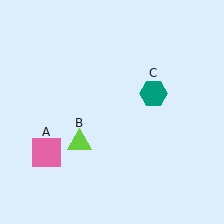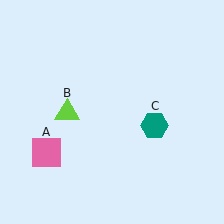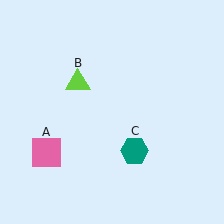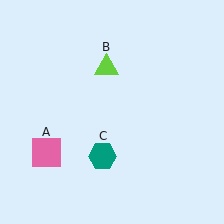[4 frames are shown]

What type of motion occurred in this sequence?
The lime triangle (object B), teal hexagon (object C) rotated clockwise around the center of the scene.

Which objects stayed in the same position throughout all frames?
Pink square (object A) remained stationary.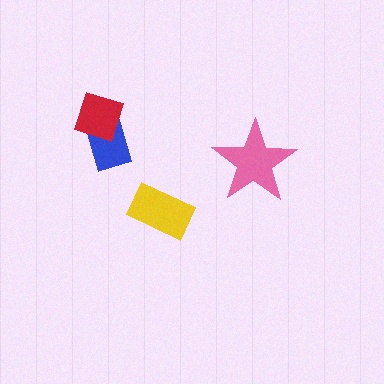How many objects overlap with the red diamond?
1 object overlaps with the red diamond.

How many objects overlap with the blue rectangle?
1 object overlaps with the blue rectangle.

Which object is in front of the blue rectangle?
The red diamond is in front of the blue rectangle.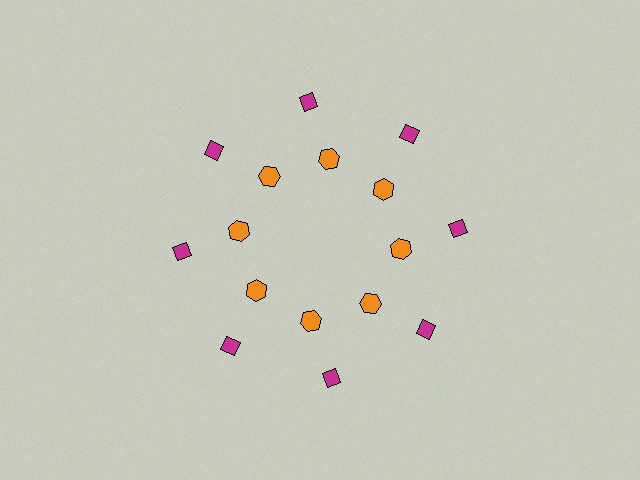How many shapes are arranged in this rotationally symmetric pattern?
There are 16 shapes, arranged in 8 groups of 2.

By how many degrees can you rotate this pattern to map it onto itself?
The pattern maps onto itself every 45 degrees of rotation.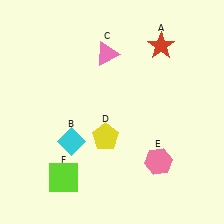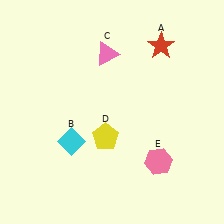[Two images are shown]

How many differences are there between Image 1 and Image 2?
There is 1 difference between the two images.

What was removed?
The lime square (F) was removed in Image 2.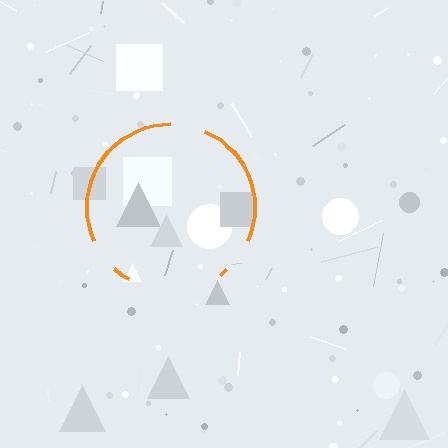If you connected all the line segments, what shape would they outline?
They would outline a circle.